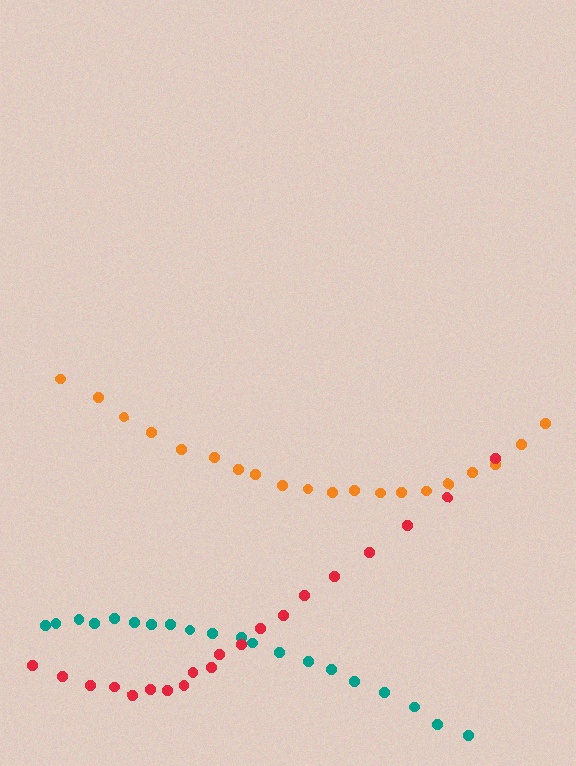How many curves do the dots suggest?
There are 3 distinct paths.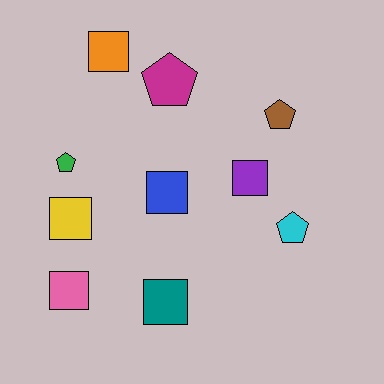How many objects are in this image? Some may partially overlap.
There are 10 objects.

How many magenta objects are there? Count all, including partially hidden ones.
There is 1 magenta object.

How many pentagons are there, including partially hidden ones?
There are 4 pentagons.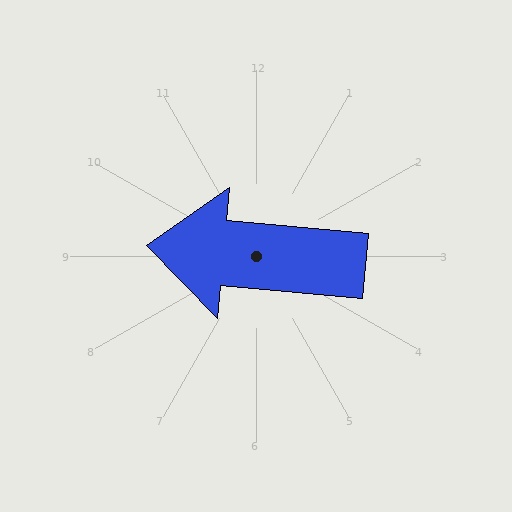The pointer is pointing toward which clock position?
Roughly 9 o'clock.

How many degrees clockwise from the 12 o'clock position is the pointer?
Approximately 275 degrees.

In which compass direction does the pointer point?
West.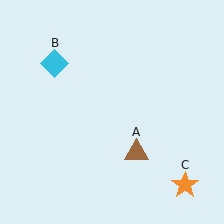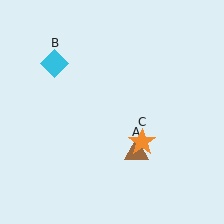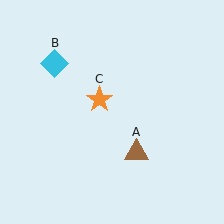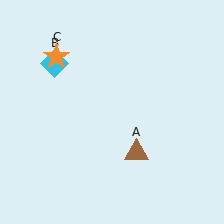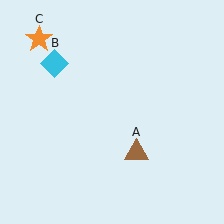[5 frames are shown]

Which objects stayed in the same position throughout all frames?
Brown triangle (object A) and cyan diamond (object B) remained stationary.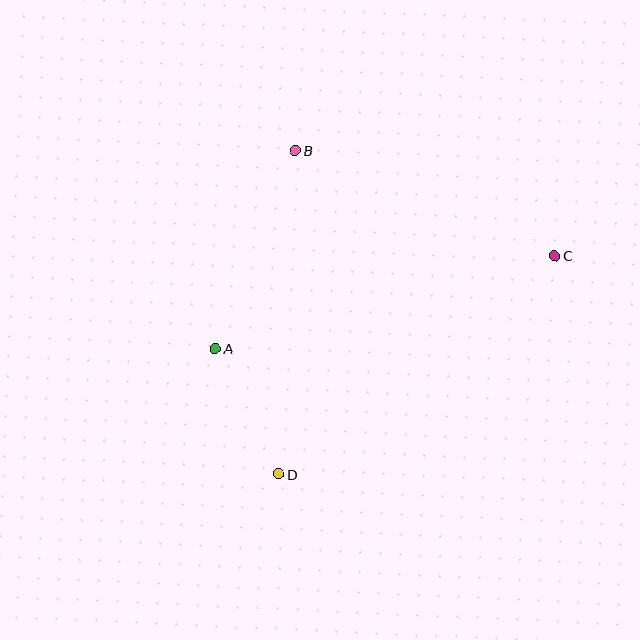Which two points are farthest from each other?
Points A and C are farthest from each other.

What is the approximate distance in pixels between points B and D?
The distance between B and D is approximately 324 pixels.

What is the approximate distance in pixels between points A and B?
The distance between A and B is approximately 213 pixels.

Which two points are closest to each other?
Points A and D are closest to each other.